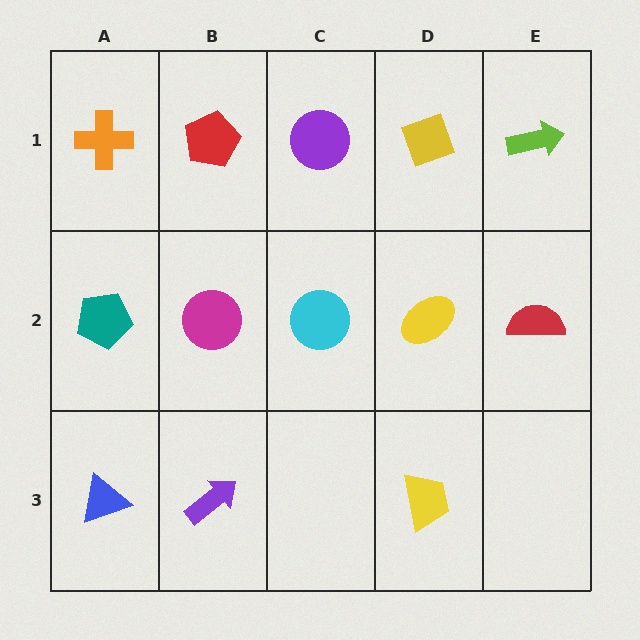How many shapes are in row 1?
5 shapes.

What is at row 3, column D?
A yellow trapezoid.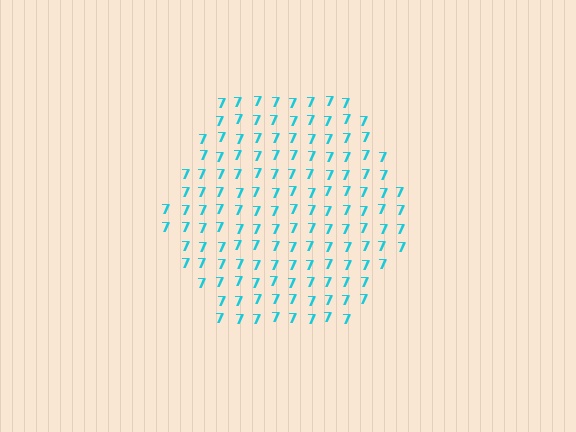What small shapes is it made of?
It is made of small digit 7's.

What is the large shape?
The large shape is a hexagon.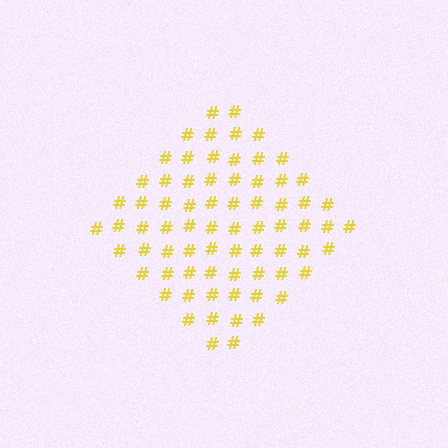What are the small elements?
The small elements are hash symbols.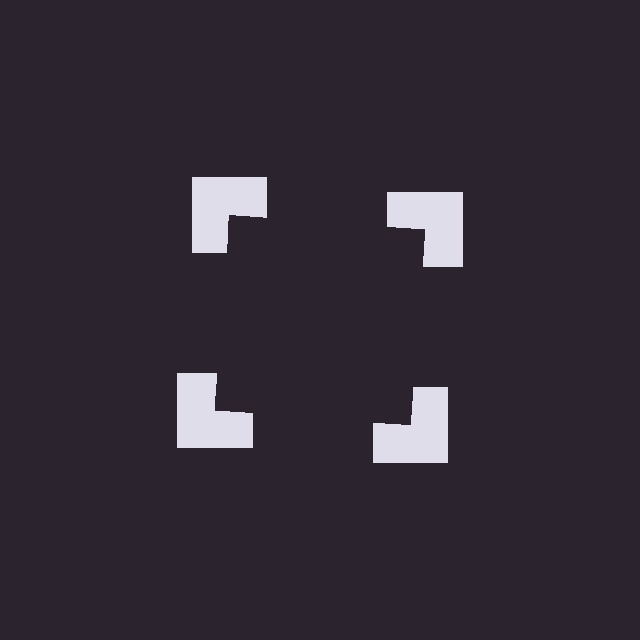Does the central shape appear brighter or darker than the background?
It typically appears slightly darker than the background, even though no actual brightness change is drawn.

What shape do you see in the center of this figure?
An illusory square — its edges are inferred from the aligned wedge cuts in the notched squares, not physically drawn.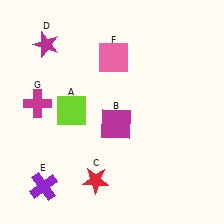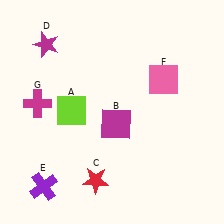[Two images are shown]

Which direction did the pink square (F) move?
The pink square (F) moved right.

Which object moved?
The pink square (F) moved right.